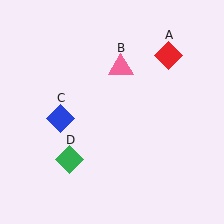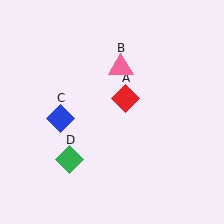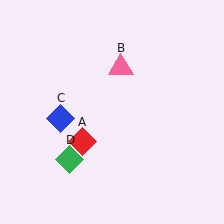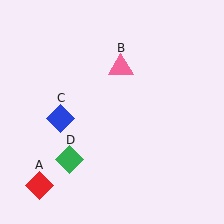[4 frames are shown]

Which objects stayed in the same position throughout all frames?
Pink triangle (object B) and blue diamond (object C) and green diamond (object D) remained stationary.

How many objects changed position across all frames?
1 object changed position: red diamond (object A).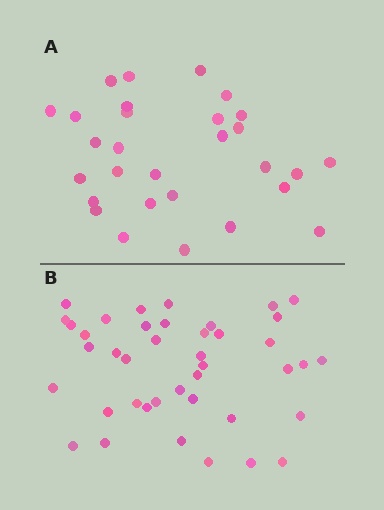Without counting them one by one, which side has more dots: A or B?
Region B (the bottom region) has more dots.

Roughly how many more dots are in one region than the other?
Region B has roughly 12 or so more dots than region A.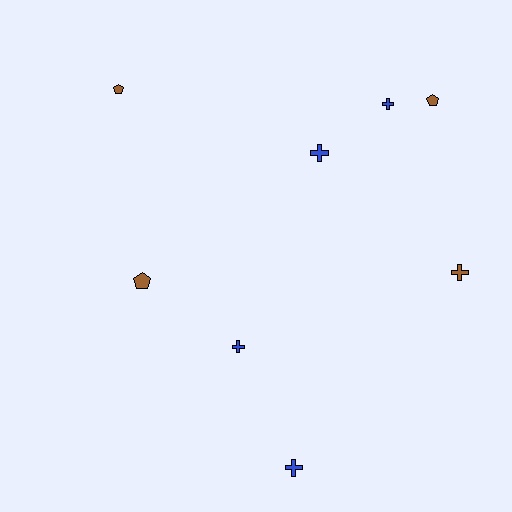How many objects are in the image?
There are 8 objects.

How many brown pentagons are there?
There are 3 brown pentagons.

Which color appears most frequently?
Brown, with 4 objects.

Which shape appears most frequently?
Cross, with 5 objects.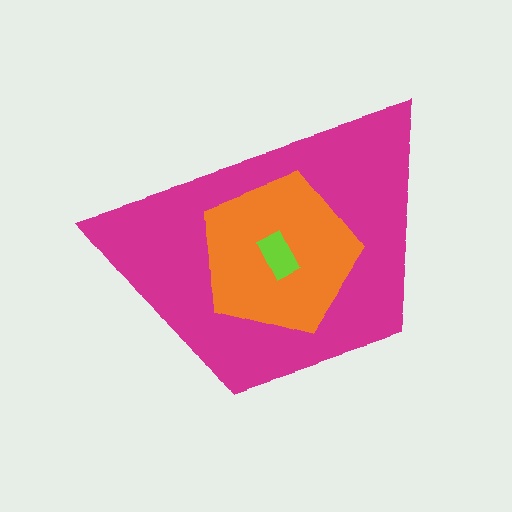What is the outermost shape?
The magenta trapezoid.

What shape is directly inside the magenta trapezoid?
The orange pentagon.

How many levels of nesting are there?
3.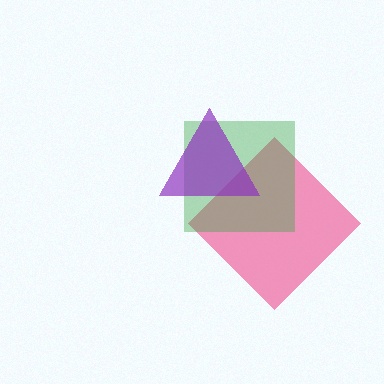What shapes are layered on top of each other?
The layered shapes are: a pink diamond, a green square, a purple triangle.